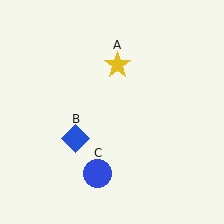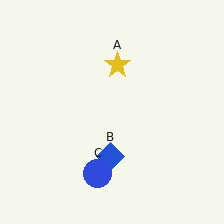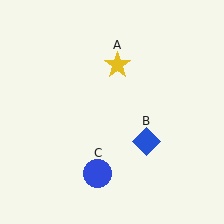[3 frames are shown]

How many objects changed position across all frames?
1 object changed position: blue diamond (object B).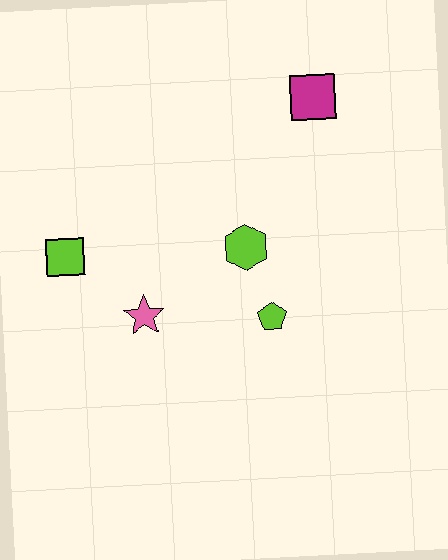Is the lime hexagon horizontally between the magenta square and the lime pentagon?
No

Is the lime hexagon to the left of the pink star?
No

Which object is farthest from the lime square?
The magenta square is farthest from the lime square.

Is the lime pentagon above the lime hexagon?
No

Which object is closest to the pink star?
The lime square is closest to the pink star.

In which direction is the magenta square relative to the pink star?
The magenta square is above the pink star.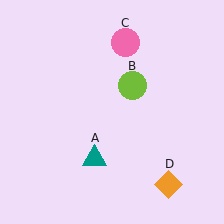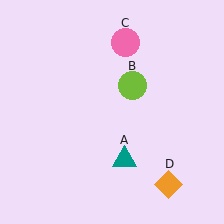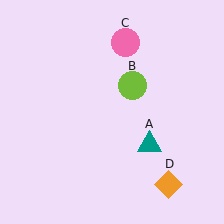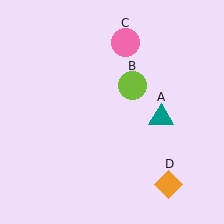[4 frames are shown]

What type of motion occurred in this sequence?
The teal triangle (object A) rotated counterclockwise around the center of the scene.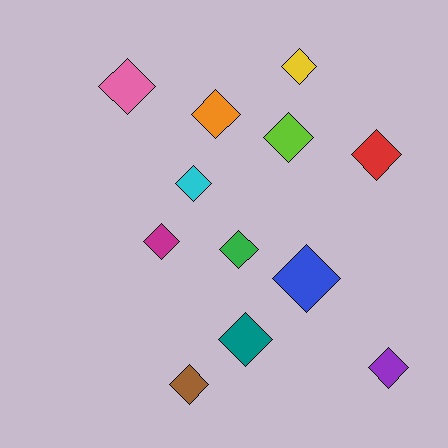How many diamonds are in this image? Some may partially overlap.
There are 12 diamonds.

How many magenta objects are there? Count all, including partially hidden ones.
There is 1 magenta object.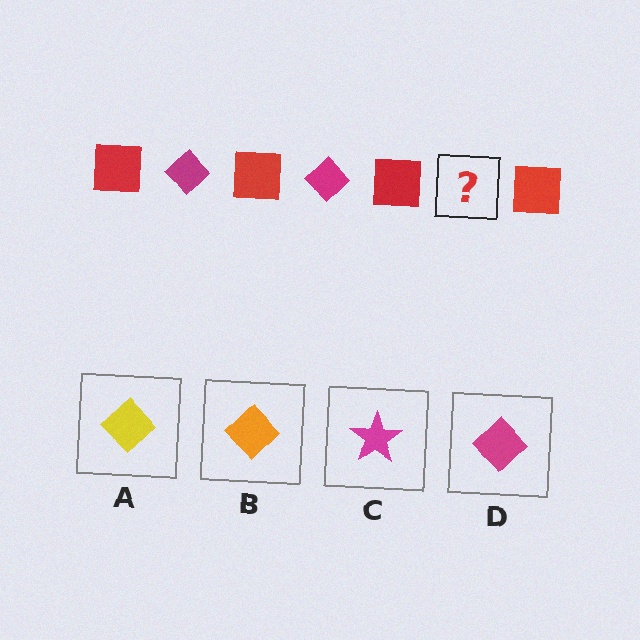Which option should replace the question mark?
Option D.